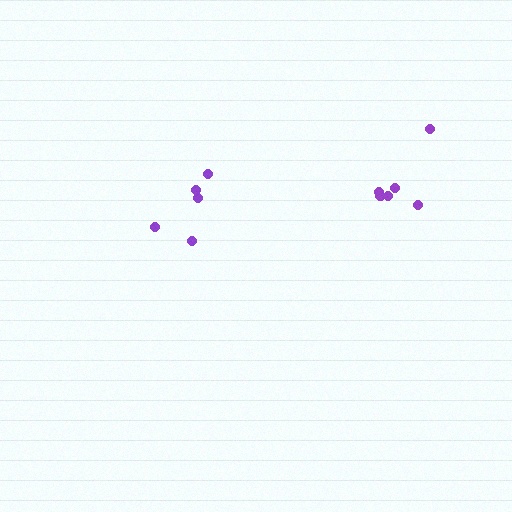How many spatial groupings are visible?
There are 2 spatial groupings.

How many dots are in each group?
Group 1: 6 dots, Group 2: 5 dots (11 total).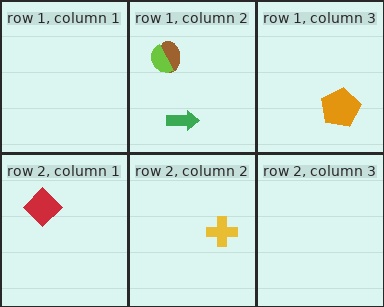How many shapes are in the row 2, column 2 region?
1.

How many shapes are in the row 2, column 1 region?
1.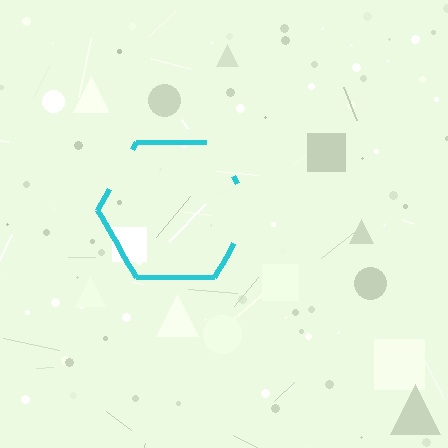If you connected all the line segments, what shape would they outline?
They would outline a hexagon.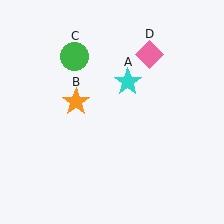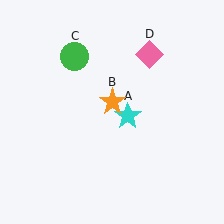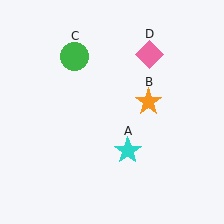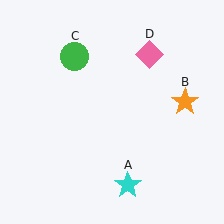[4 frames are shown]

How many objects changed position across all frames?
2 objects changed position: cyan star (object A), orange star (object B).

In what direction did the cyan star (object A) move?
The cyan star (object A) moved down.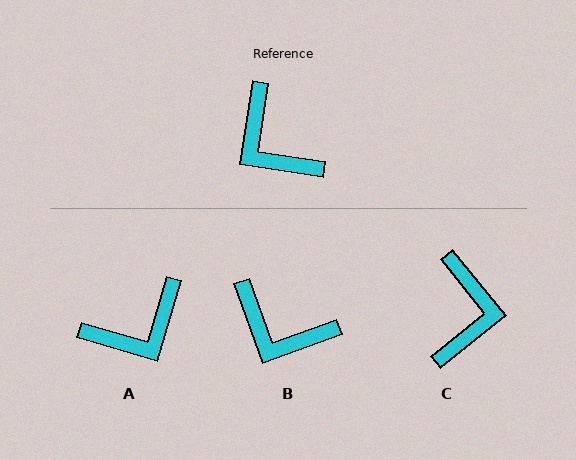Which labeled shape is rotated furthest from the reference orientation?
C, about 138 degrees away.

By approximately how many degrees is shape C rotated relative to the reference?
Approximately 138 degrees counter-clockwise.